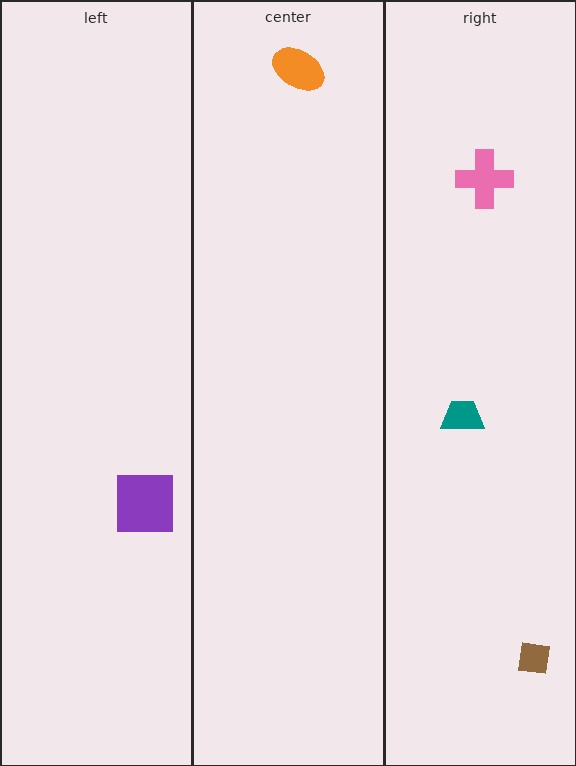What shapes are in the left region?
The purple square.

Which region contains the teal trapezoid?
The right region.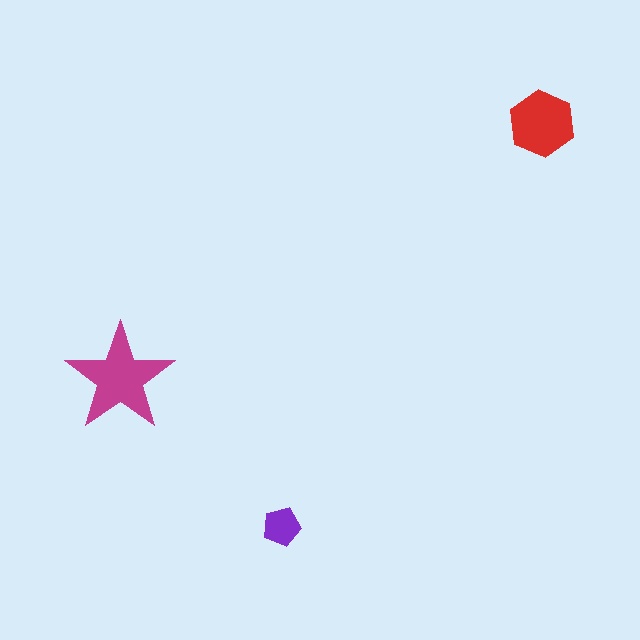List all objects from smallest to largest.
The purple pentagon, the red hexagon, the magenta star.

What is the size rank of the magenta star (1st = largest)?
1st.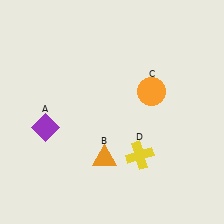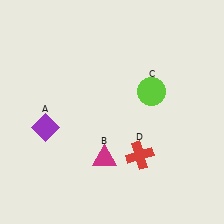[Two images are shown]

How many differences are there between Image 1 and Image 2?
There are 3 differences between the two images.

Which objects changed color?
B changed from orange to magenta. C changed from orange to lime. D changed from yellow to red.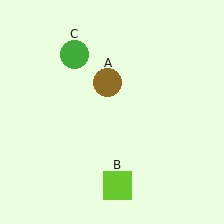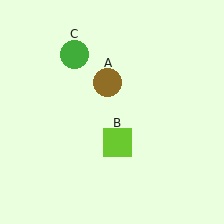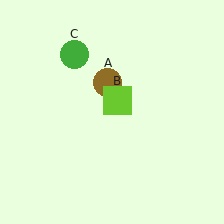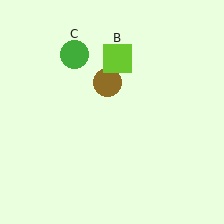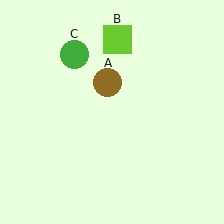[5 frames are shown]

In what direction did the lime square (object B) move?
The lime square (object B) moved up.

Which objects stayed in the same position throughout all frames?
Brown circle (object A) and green circle (object C) remained stationary.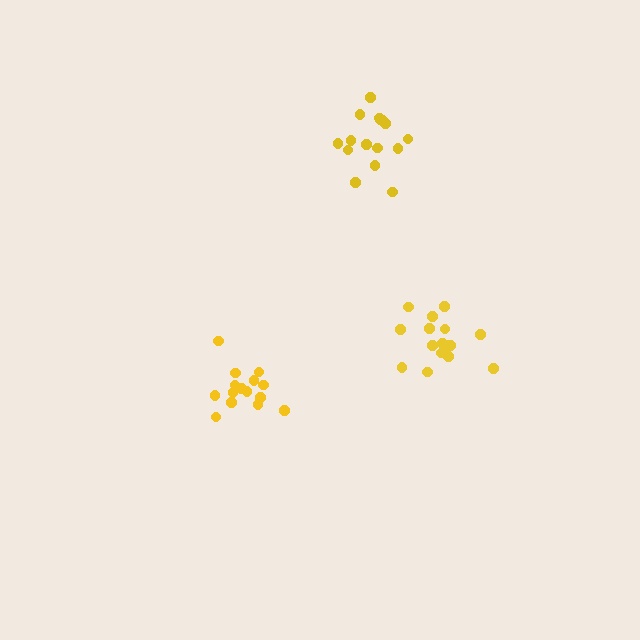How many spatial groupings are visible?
There are 3 spatial groupings.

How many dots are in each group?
Group 1: 16 dots, Group 2: 15 dots, Group 3: 16 dots (47 total).